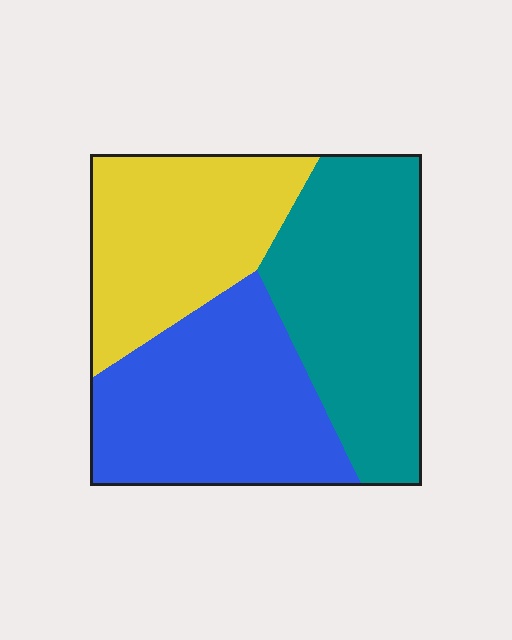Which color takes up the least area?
Yellow, at roughly 30%.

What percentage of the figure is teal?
Teal takes up about three eighths (3/8) of the figure.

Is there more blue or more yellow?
Blue.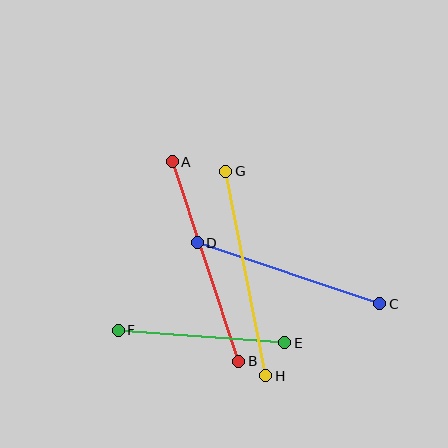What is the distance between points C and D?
The distance is approximately 192 pixels.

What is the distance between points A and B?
The distance is approximately 210 pixels.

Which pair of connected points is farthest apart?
Points A and B are farthest apart.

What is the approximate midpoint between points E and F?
The midpoint is at approximately (202, 336) pixels.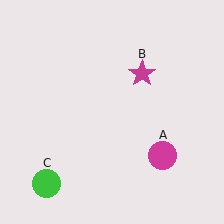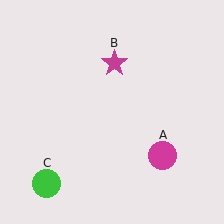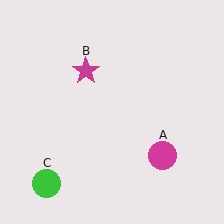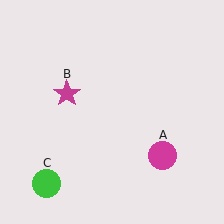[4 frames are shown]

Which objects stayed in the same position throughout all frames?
Magenta circle (object A) and green circle (object C) remained stationary.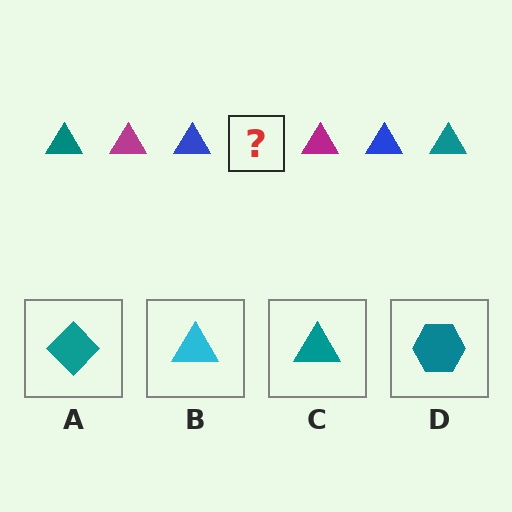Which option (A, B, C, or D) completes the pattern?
C.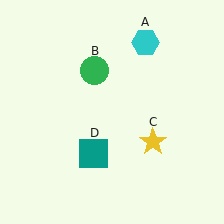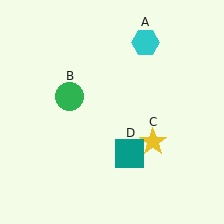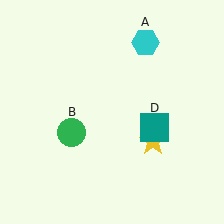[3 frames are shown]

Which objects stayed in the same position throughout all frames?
Cyan hexagon (object A) and yellow star (object C) remained stationary.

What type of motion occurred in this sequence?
The green circle (object B), teal square (object D) rotated counterclockwise around the center of the scene.